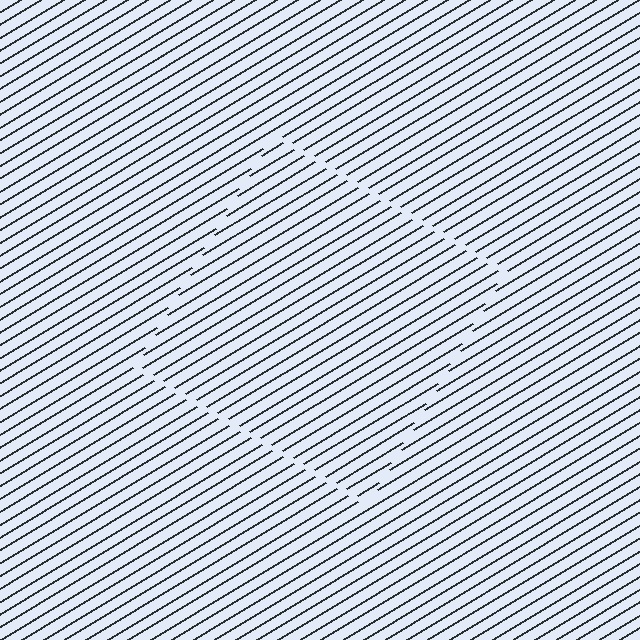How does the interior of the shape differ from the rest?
The interior of the shape contains the same grating, shifted by half a period — the contour is defined by the phase discontinuity where line-ends from the inner and outer gratings abut.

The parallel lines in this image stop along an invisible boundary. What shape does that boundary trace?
An illusory square. The interior of the shape contains the same grating, shifted by half a period — the contour is defined by the phase discontinuity where line-ends from the inner and outer gratings abut.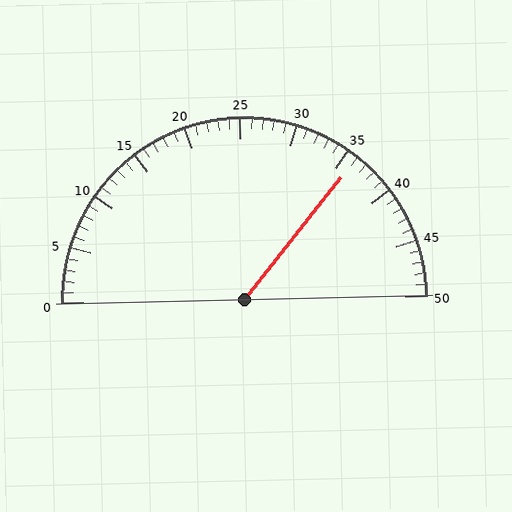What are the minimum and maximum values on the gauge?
The gauge ranges from 0 to 50.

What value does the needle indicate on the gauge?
The needle indicates approximately 36.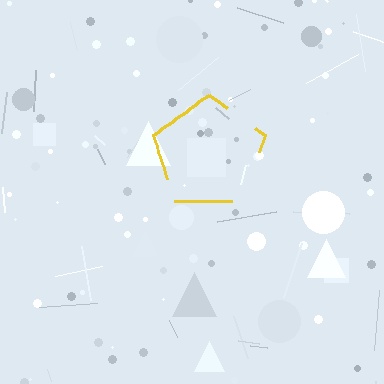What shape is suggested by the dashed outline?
The dashed outline suggests a pentagon.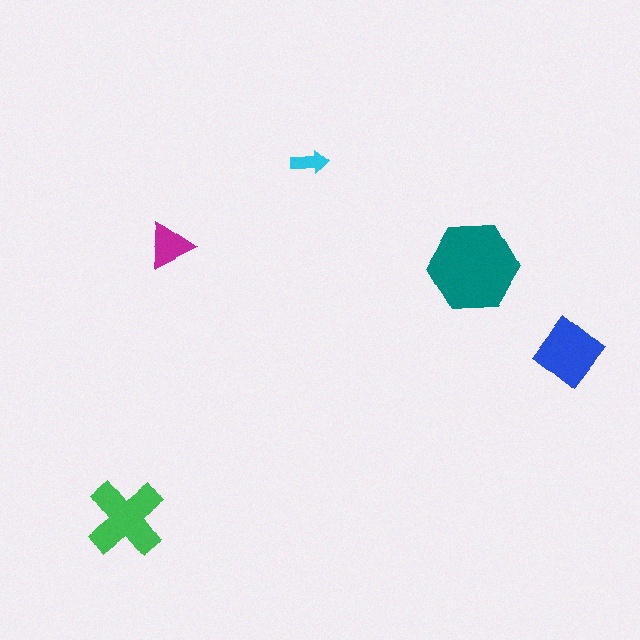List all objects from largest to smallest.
The teal hexagon, the green cross, the blue diamond, the magenta triangle, the cyan arrow.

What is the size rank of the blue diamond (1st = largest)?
3rd.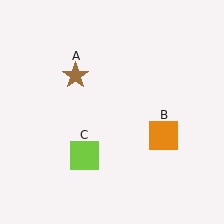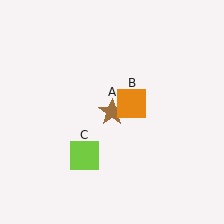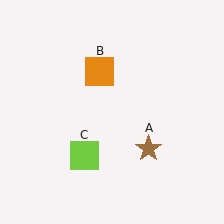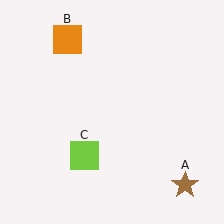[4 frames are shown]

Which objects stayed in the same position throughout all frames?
Lime square (object C) remained stationary.